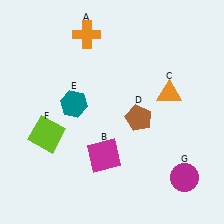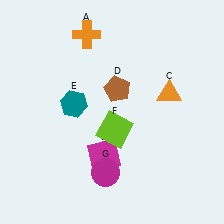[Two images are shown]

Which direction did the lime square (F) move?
The lime square (F) moved right.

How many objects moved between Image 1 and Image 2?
3 objects moved between the two images.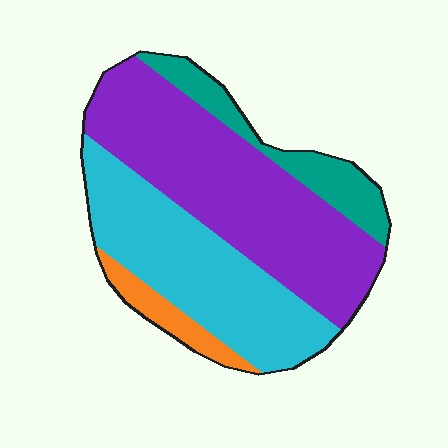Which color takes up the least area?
Orange, at roughly 5%.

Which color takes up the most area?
Purple, at roughly 45%.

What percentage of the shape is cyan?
Cyan covers 34% of the shape.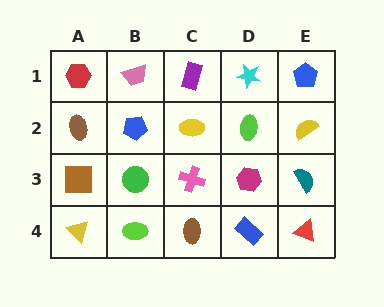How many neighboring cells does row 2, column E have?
3.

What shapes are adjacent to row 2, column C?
A purple rectangle (row 1, column C), a pink cross (row 3, column C), a blue pentagon (row 2, column B), a lime ellipse (row 2, column D).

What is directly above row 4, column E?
A teal semicircle.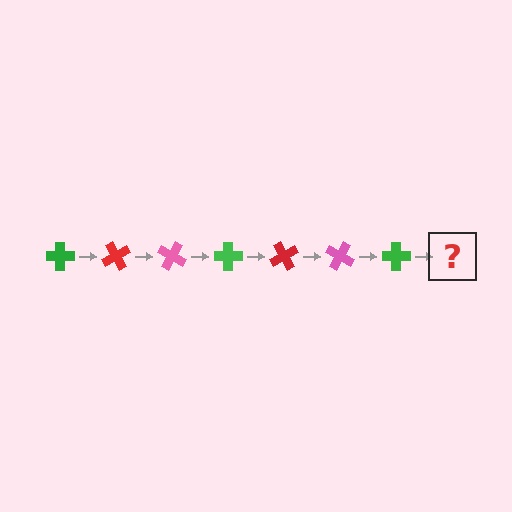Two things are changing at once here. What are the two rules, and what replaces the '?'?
The two rules are that it rotates 60 degrees each step and the color cycles through green, red, and pink. The '?' should be a red cross, rotated 420 degrees from the start.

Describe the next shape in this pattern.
It should be a red cross, rotated 420 degrees from the start.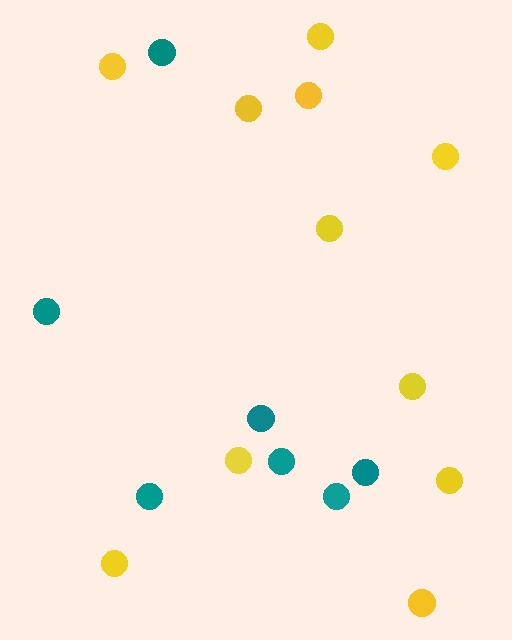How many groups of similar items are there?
There are 2 groups: one group of teal circles (7) and one group of yellow circles (11).